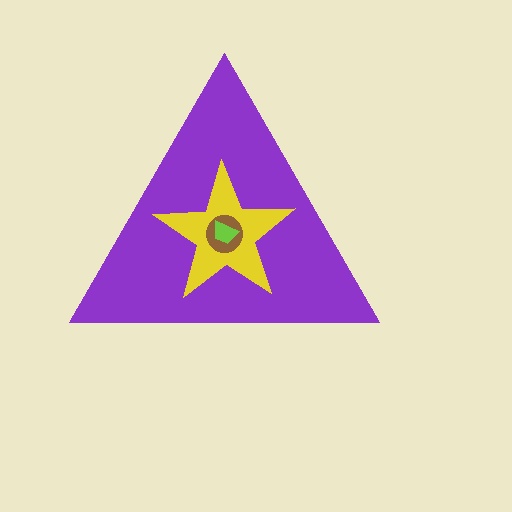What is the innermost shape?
The lime trapezoid.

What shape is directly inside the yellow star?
The brown circle.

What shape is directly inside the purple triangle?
The yellow star.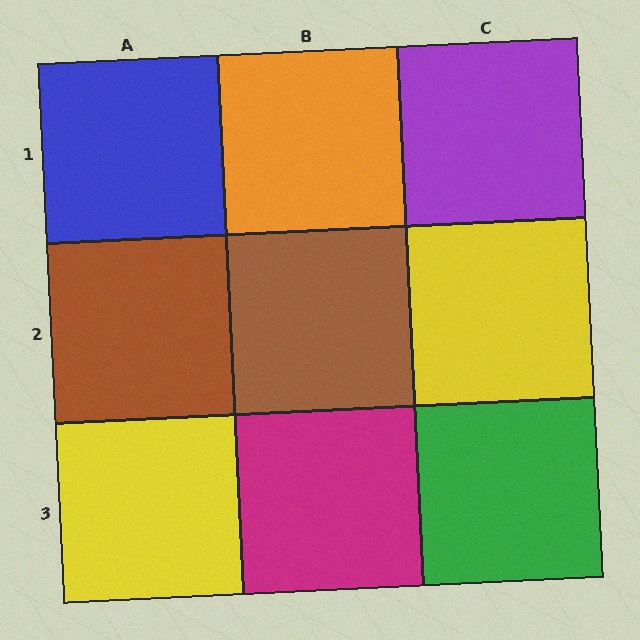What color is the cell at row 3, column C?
Green.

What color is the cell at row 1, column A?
Blue.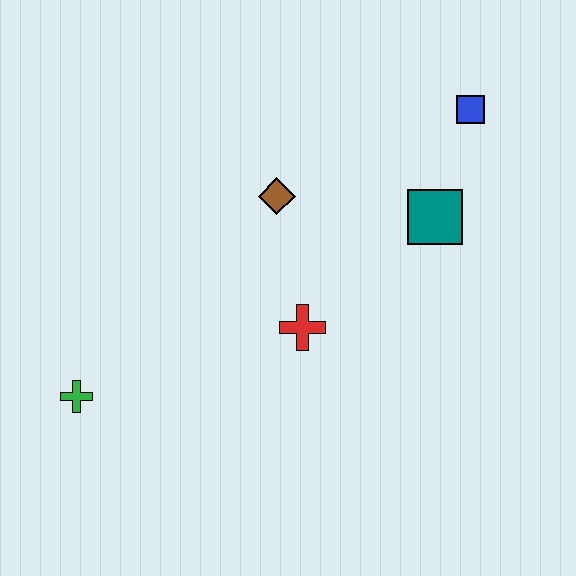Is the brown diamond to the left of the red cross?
Yes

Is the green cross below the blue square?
Yes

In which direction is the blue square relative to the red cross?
The blue square is above the red cross.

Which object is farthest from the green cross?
The blue square is farthest from the green cross.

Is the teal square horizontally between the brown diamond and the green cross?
No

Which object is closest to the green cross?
The red cross is closest to the green cross.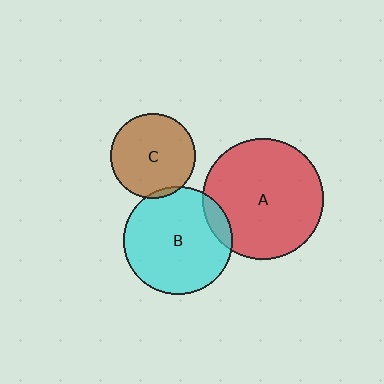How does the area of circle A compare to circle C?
Approximately 2.0 times.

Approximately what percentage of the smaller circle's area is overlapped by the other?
Approximately 5%.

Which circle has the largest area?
Circle A (red).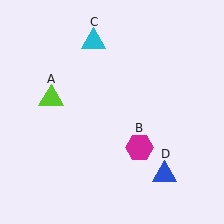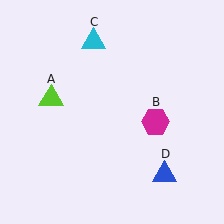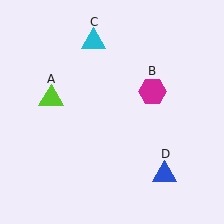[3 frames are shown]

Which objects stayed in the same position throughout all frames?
Lime triangle (object A) and cyan triangle (object C) and blue triangle (object D) remained stationary.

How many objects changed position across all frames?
1 object changed position: magenta hexagon (object B).